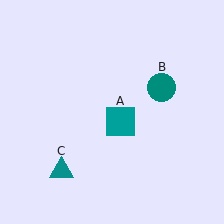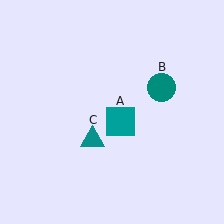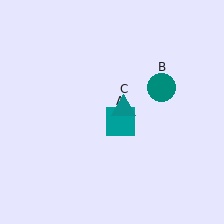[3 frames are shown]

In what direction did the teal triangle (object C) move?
The teal triangle (object C) moved up and to the right.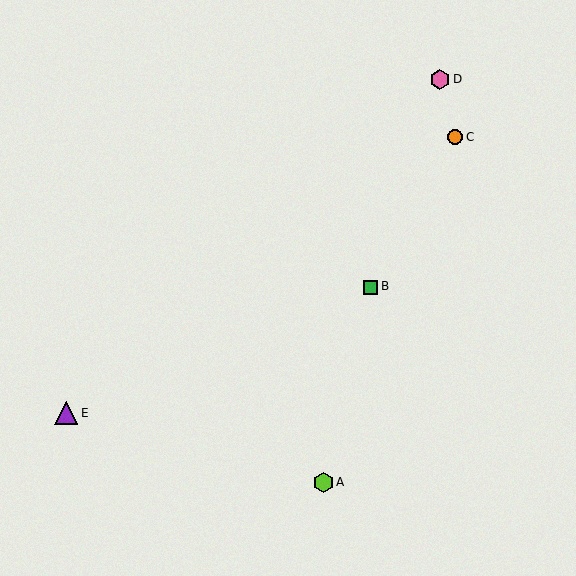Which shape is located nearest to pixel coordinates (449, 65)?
The pink hexagon (labeled D) at (440, 80) is nearest to that location.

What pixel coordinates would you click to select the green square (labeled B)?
Click at (371, 287) to select the green square B.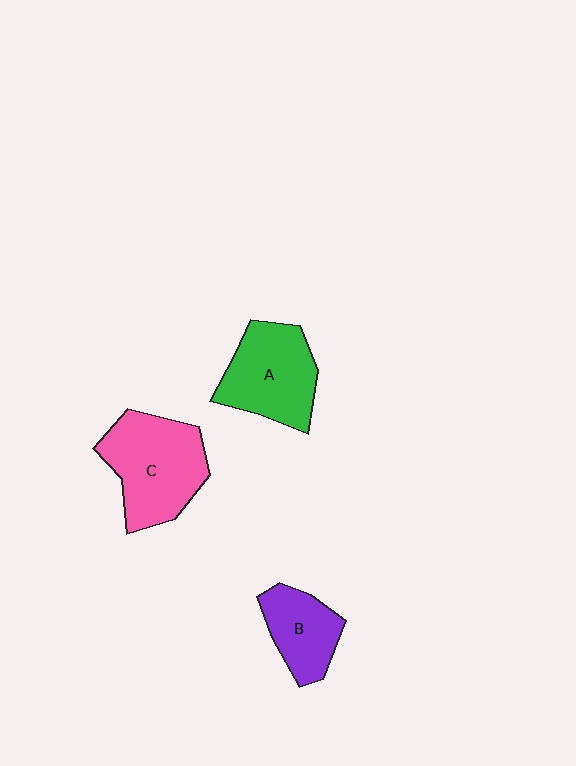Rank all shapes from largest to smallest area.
From largest to smallest: C (pink), A (green), B (purple).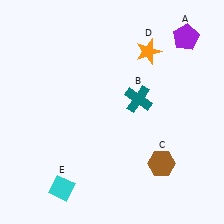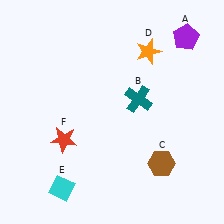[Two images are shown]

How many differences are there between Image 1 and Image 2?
There is 1 difference between the two images.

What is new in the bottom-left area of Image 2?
A red star (F) was added in the bottom-left area of Image 2.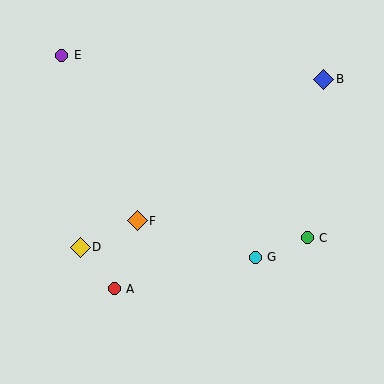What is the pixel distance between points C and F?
The distance between C and F is 171 pixels.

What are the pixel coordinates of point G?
Point G is at (255, 257).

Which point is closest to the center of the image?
Point F at (137, 221) is closest to the center.